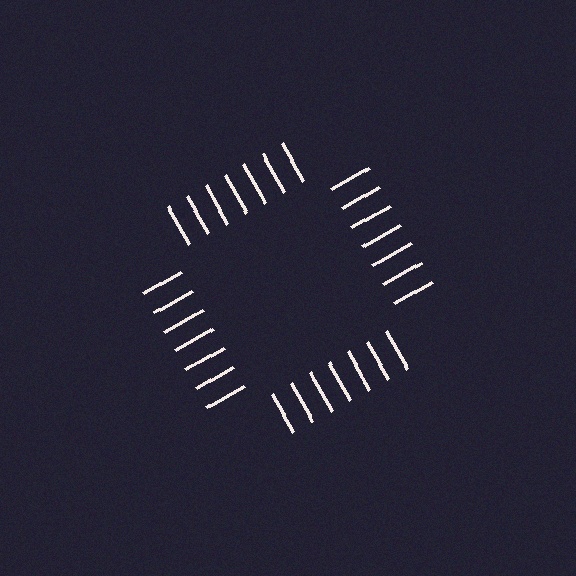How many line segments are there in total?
28 — 7 along each of the 4 edges.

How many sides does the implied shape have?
4 sides — the line-ends trace a square.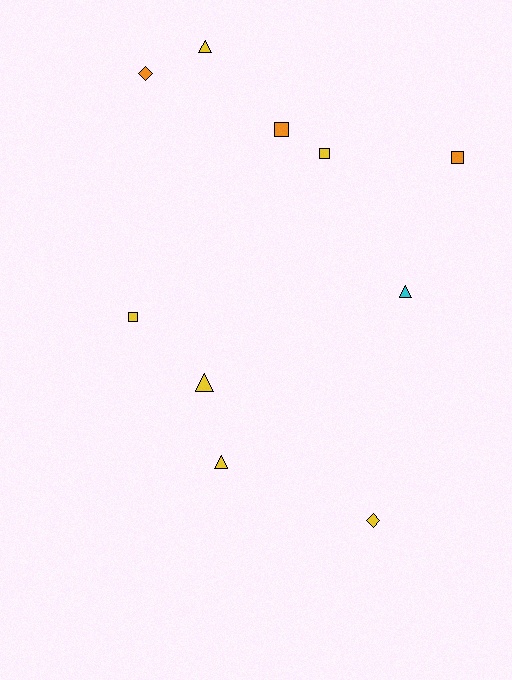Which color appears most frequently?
Yellow, with 6 objects.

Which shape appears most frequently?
Triangle, with 4 objects.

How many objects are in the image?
There are 10 objects.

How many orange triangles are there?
There are no orange triangles.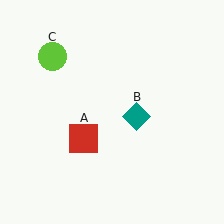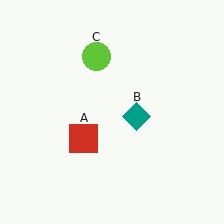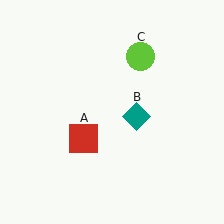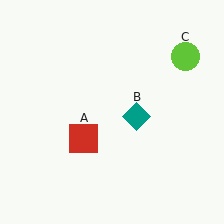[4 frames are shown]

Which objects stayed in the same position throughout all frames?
Red square (object A) and teal diamond (object B) remained stationary.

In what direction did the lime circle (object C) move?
The lime circle (object C) moved right.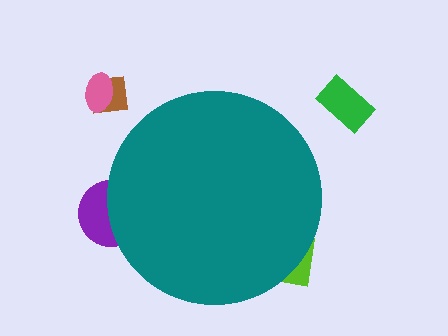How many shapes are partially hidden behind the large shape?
2 shapes are partially hidden.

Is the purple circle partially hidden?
Yes, the purple circle is partially hidden behind the teal circle.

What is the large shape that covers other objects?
A teal circle.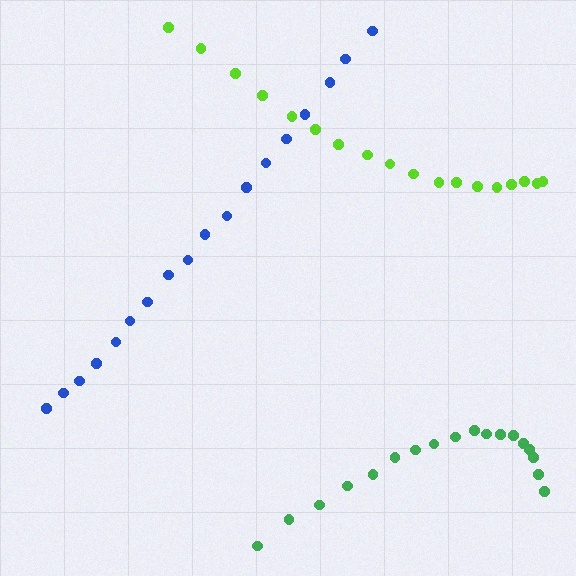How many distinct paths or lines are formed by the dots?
There are 3 distinct paths.